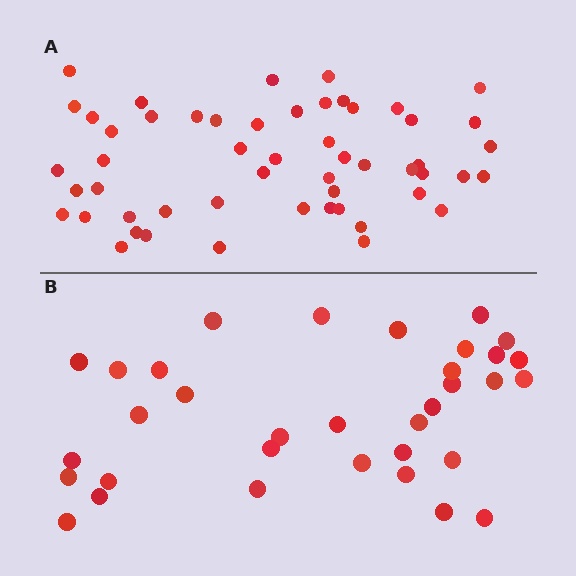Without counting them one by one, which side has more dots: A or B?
Region A (the top region) has more dots.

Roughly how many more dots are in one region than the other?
Region A has approximately 20 more dots than region B.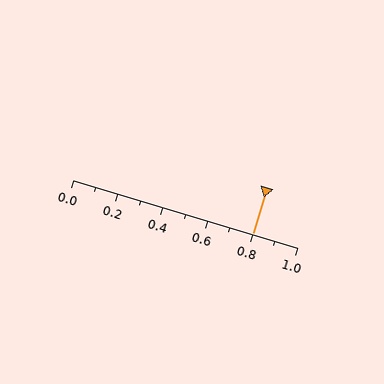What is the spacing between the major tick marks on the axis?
The major ticks are spaced 0.2 apart.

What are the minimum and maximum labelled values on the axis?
The axis runs from 0.0 to 1.0.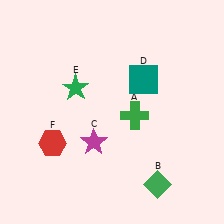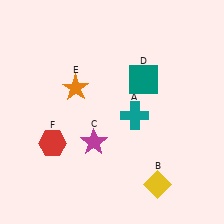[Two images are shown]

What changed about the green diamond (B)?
In Image 1, B is green. In Image 2, it changed to yellow.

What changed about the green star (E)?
In Image 1, E is green. In Image 2, it changed to orange.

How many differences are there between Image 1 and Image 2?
There are 3 differences between the two images.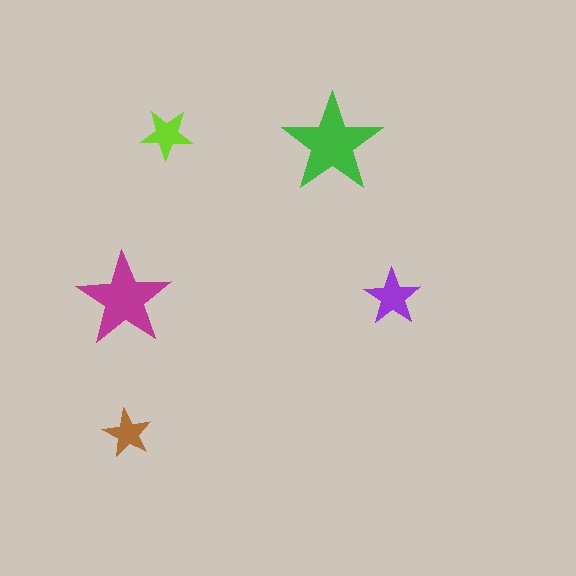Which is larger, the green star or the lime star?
The green one.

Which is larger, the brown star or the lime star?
The lime one.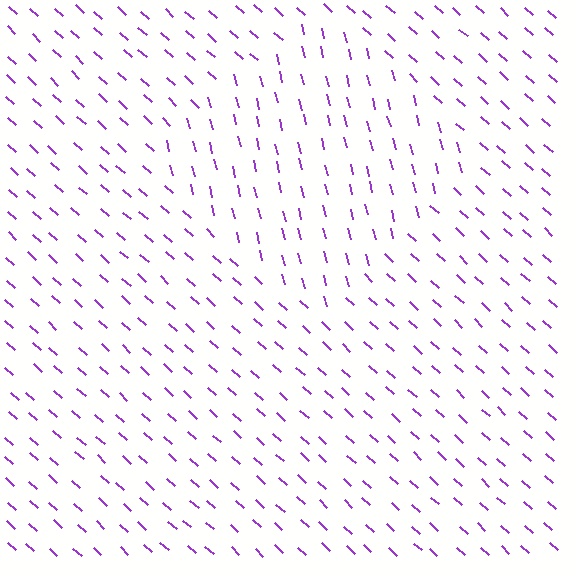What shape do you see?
I see a diamond.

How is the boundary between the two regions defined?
The boundary is defined purely by a change in line orientation (approximately 34 degrees difference). All lines are the same color and thickness.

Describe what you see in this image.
The image is filled with small purple line segments. A diamond region in the image has lines oriented differently from the surrounding lines, creating a visible texture boundary.